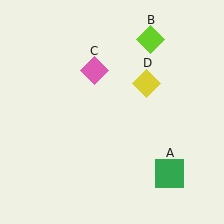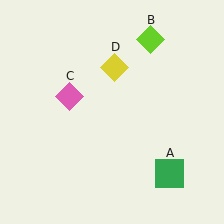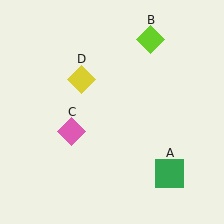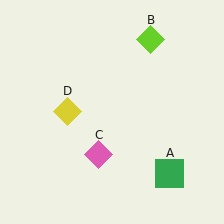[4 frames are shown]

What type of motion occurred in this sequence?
The pink diamond (object C), yellow diamond (object D) rotated counterclockwise around the center of the scene.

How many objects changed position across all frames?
2 objects changed position: pink diamond (object C), yellow diamond (object D).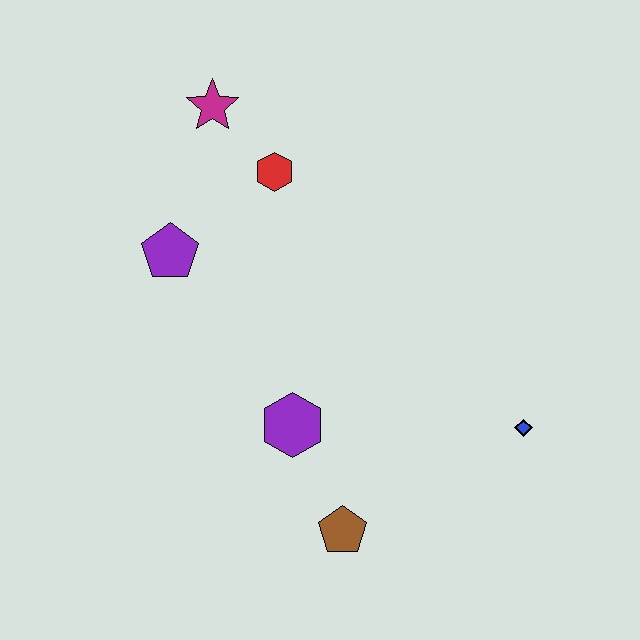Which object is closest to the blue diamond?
The brown pentagon is closest to the blue diamond.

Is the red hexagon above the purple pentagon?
Yes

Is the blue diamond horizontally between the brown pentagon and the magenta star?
No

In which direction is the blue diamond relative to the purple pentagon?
The blue diamond is to the right of the purple pentagon.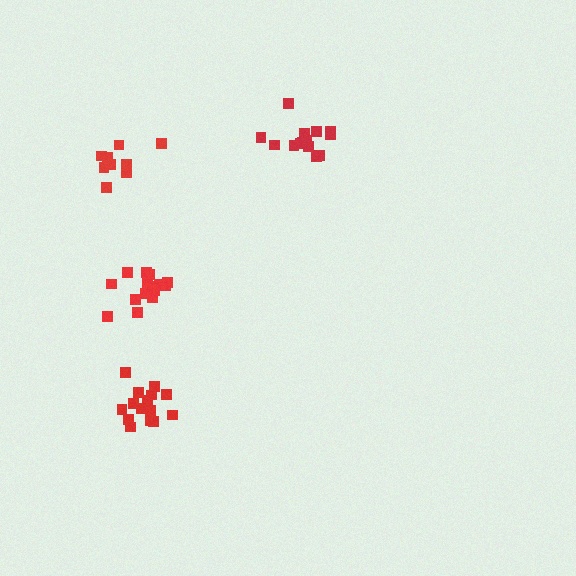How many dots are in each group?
Group 1: 15 dots, Group 2: 9 dots, Group 3: 15 dots, Group 4: 15 dots (54 total).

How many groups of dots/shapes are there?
There are 4 groups.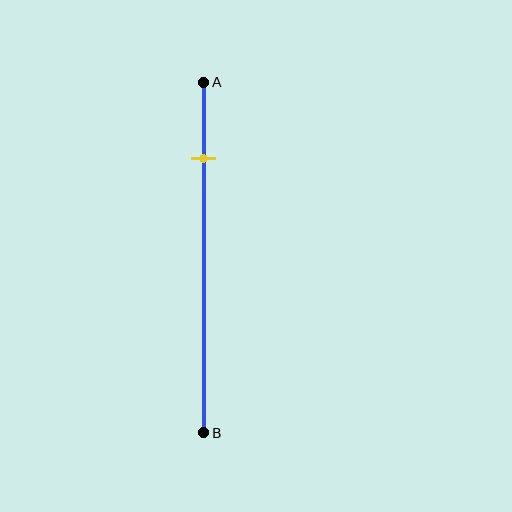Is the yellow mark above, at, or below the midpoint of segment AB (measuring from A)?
The yellow mark is above the midpoint of segment AB.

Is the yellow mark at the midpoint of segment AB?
No, the mark is at about 20% from A, not at the 50% midpoint.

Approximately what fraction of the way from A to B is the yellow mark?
The yellow mark is approximately 20% of the way from A to B.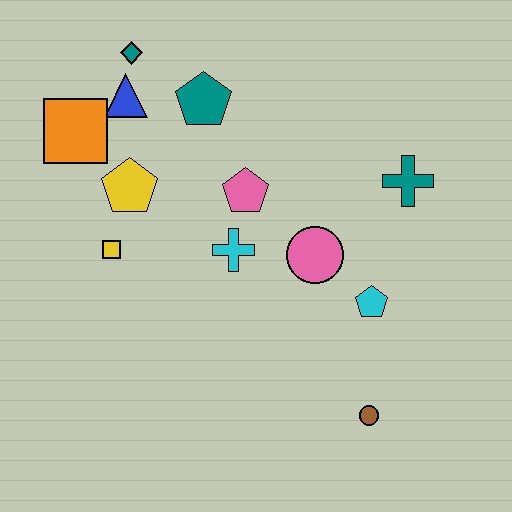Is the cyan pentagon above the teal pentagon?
No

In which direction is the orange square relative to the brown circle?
The orange square is to the left of the brown circle.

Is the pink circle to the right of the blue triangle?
Yes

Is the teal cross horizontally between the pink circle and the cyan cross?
No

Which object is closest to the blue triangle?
The teal diamond is closest to the blue triangle.